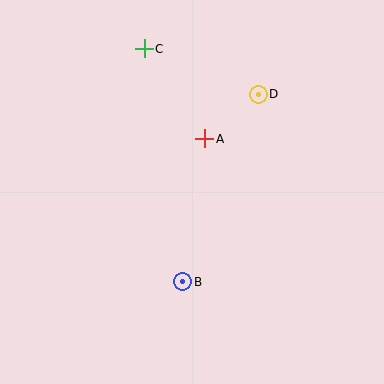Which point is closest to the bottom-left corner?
Point B is closest to the bottom-left corner.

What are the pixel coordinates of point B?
Point B is at (183, 282).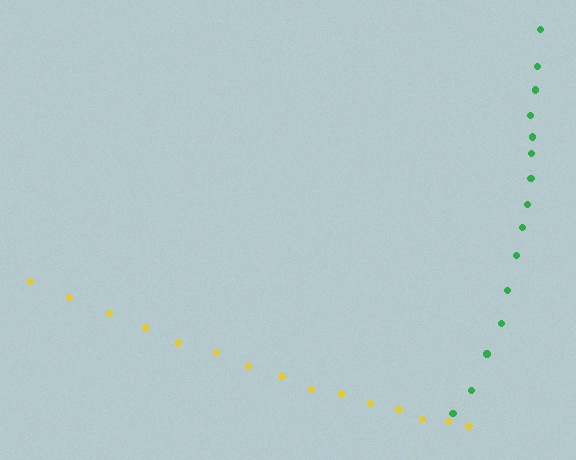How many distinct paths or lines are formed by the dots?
There are 2 distinct paths.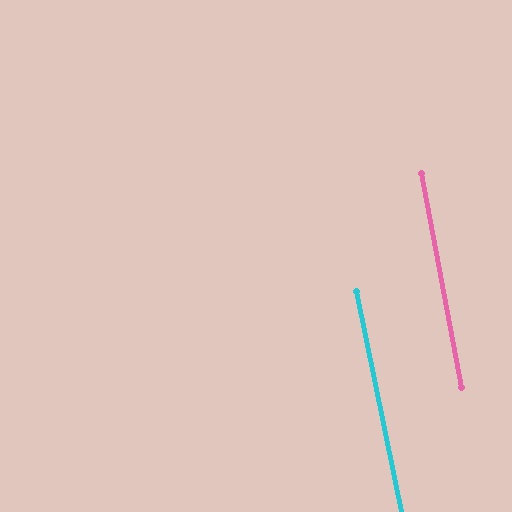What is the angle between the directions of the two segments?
Approximately 1 degree.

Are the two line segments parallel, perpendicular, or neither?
Parallel — their directions differ by only 0.8°.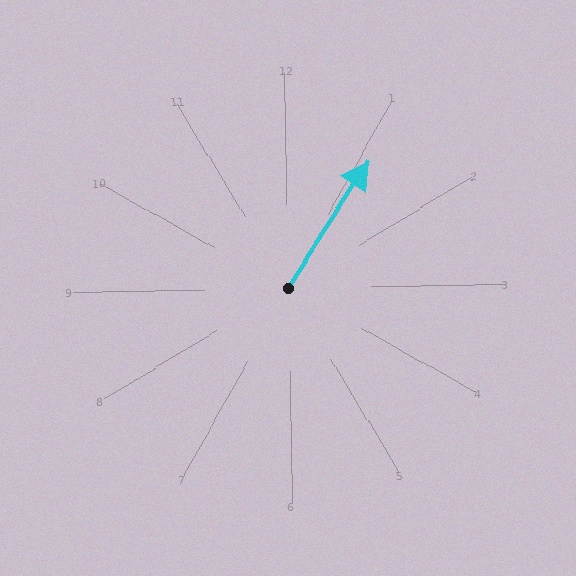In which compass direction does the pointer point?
Northeast.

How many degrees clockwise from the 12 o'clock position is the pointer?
Approximately 33 degrees.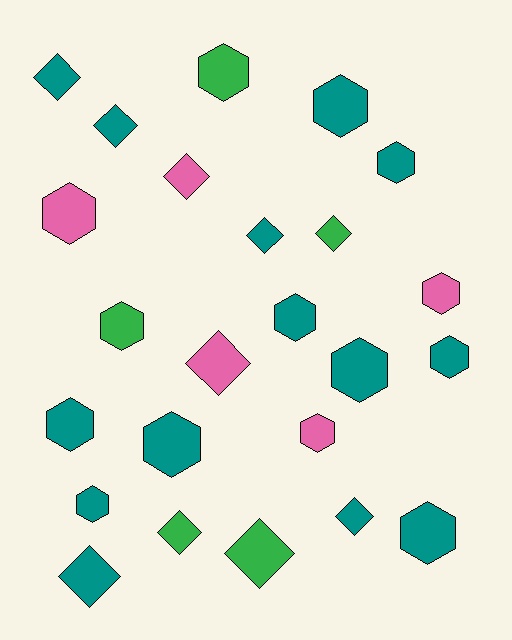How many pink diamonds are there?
There are 2 pink diamonds.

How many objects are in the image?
There are 24 objects.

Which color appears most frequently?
Teal, with 14 objects.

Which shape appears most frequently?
Hexagon, with 14 objects.